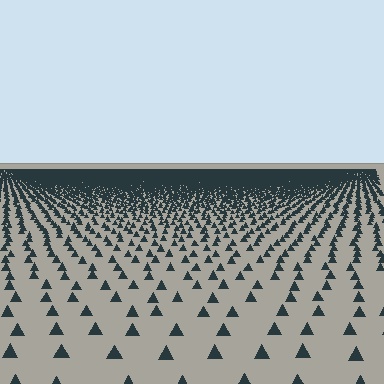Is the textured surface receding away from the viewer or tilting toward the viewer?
The surface is receding away from the viewer. Texture elements get smaller and denser toward the top.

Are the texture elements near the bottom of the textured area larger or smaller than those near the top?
Larger. Near the bottom, elements are closer to the viewer and appear at a bigger on-screen size.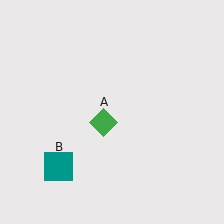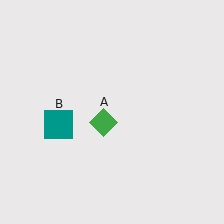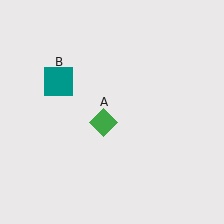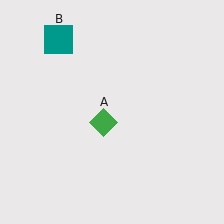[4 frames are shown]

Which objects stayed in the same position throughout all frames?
Green diamond (object A) remained stationary.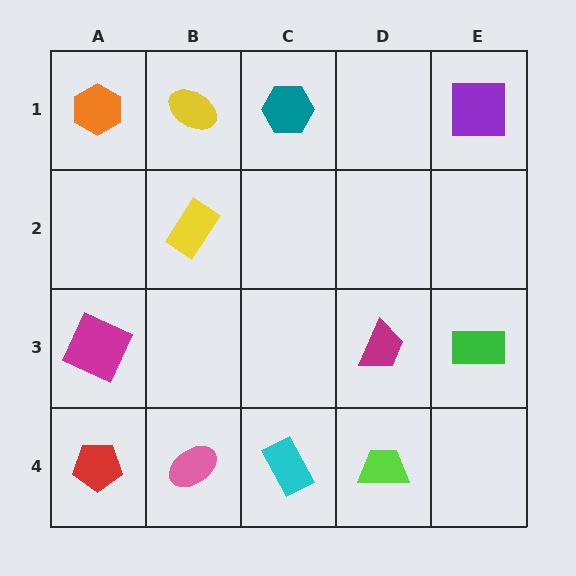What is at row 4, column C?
A cyan rectangle.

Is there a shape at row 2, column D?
No, that cell is empty.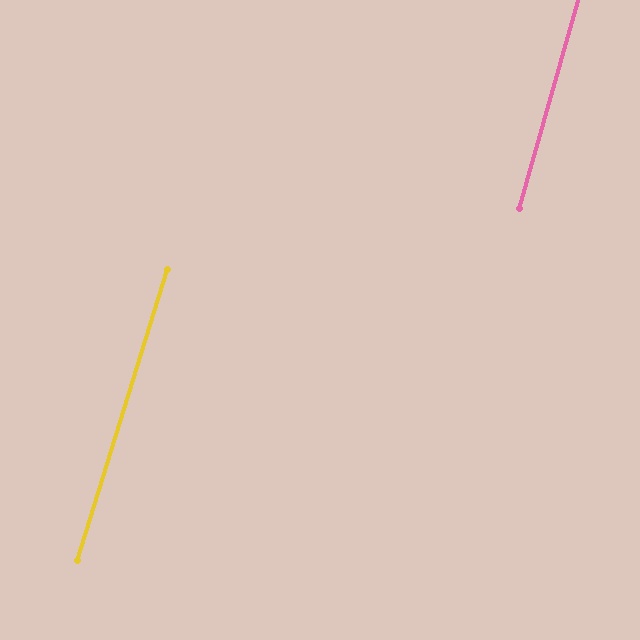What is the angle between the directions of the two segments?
Approximately 1 degree.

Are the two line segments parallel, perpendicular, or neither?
Parallel — their directions differ by only 1.4°.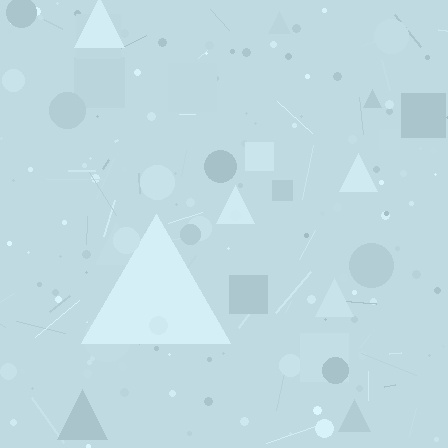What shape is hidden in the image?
A triangle is hidden in the image.